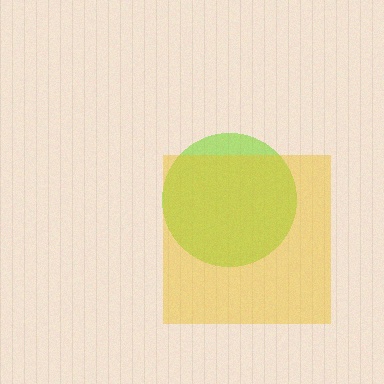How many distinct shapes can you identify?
There are 2 distinct shapes: a lime circle, a yellow square.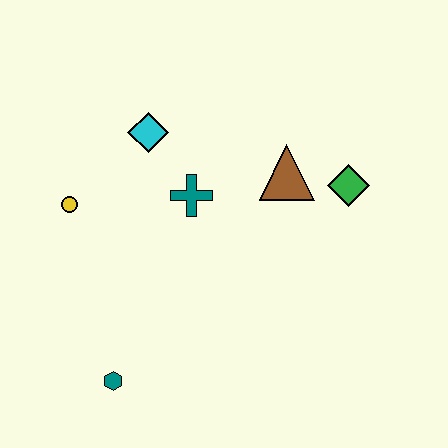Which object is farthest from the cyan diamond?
The teal hexagon is farthest from the cyan diamond.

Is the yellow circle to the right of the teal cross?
No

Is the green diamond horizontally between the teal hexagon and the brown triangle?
No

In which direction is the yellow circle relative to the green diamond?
The yellow circle is to the left of the green diamond.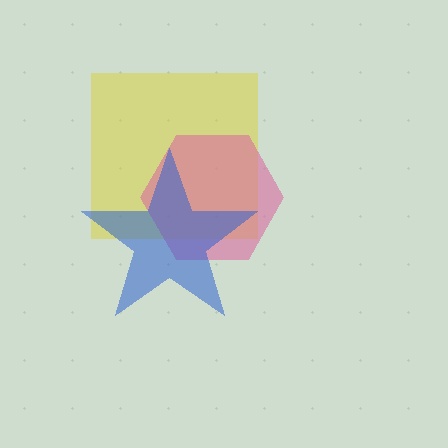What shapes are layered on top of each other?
The layered shapes are: a yellow square, a pink hexagon, a blue star.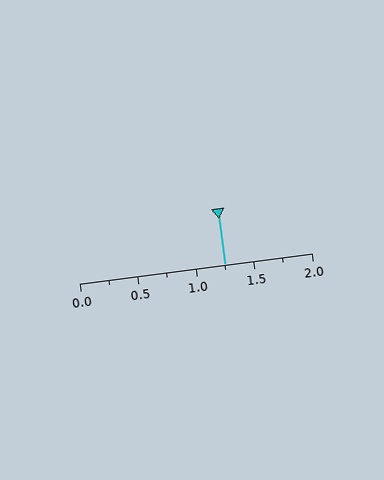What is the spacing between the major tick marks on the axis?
The major ticks are spaced 0.5 apart.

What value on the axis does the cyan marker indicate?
The marker indicates approximately 1.25.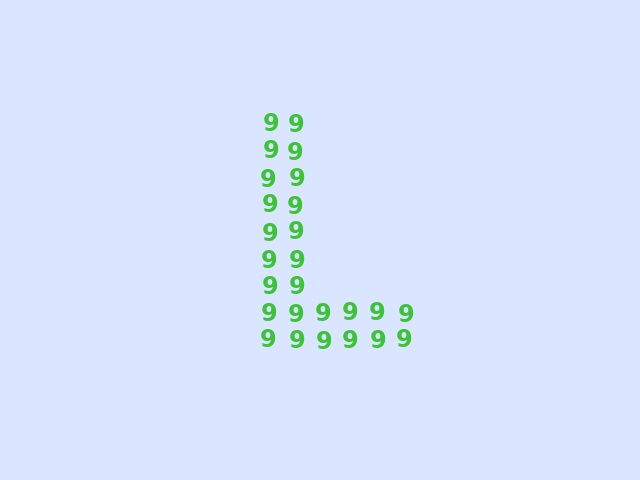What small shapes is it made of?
It is made of small digit 9's.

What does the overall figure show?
The overall figure shows the letter L.